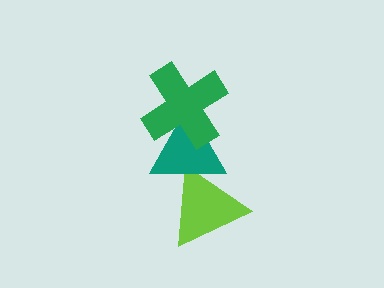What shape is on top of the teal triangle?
The green cross is on top of the teal triangle.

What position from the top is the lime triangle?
The lime triangle is 3rd from the top.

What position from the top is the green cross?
The green cross is 1st from the top.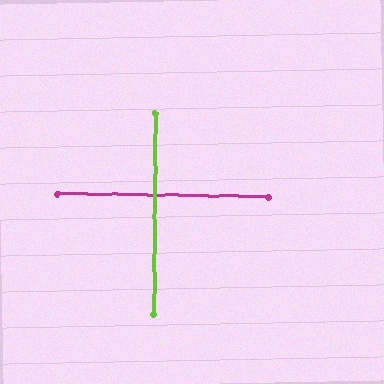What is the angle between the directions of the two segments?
Approximately 89 degrees.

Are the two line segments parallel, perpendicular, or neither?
Perpendicular — they meet at approximately 89°.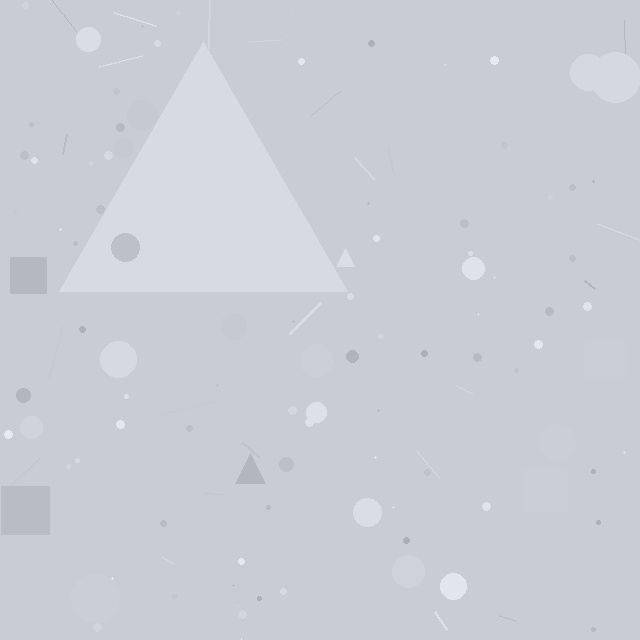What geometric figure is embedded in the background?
A triangle is embedded in the background.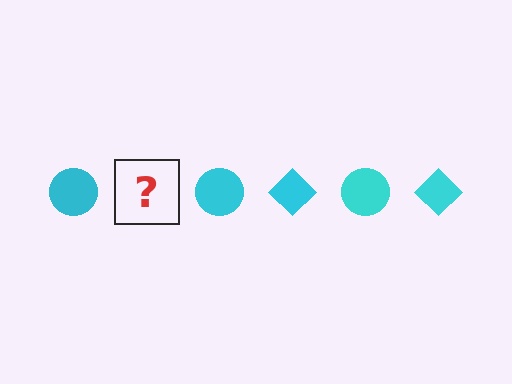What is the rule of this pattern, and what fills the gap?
The rule is that the pattern cycles through circle, diamond shapes in cyan. The gap should be filled with a cyan diamond.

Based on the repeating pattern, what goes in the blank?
The blank should be a cyan diamond.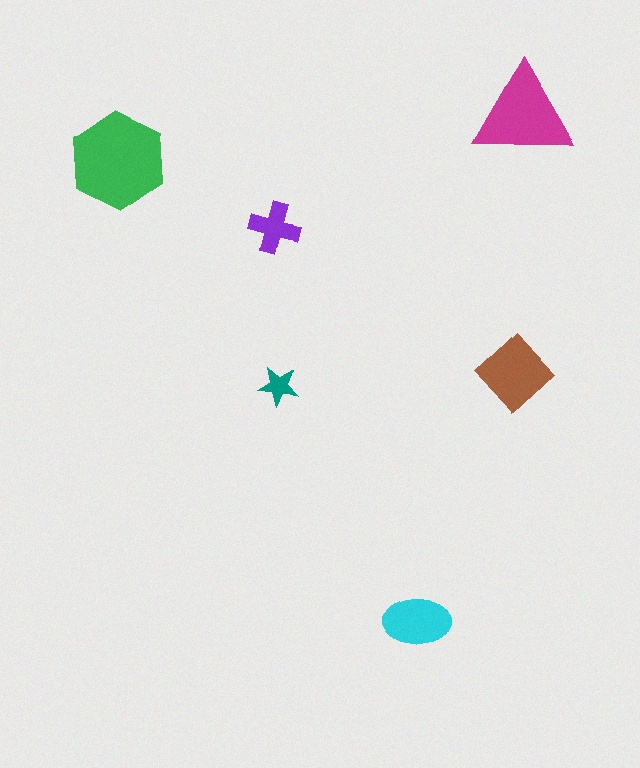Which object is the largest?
The green hexagon.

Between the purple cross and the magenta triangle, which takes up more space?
The magenta triangle.